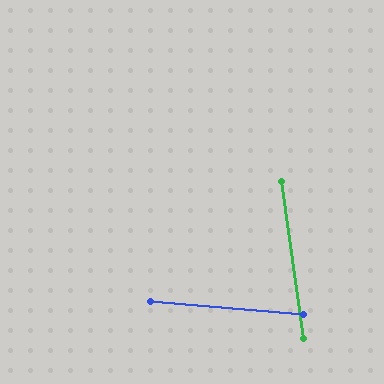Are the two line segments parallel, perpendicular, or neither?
Neither parallel nor perpendicular — they differ by about 77°.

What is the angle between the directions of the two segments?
Approximately 77 degrees.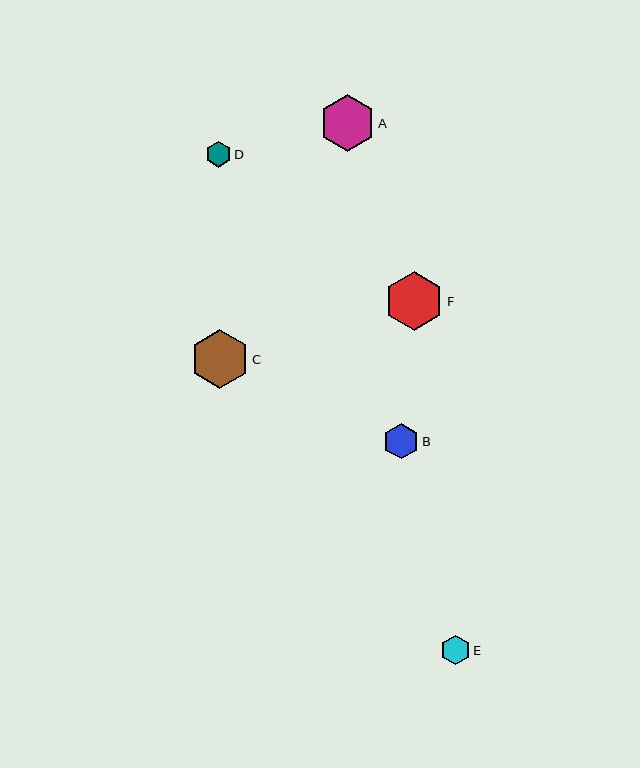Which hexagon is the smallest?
Hexagon D is the smallest with a size of approximately 26 pixels.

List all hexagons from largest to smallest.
From largest to smallest: F, C, A, B, E, D.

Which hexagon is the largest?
Hexagon F is the largest with a size of approximately 59 pixels.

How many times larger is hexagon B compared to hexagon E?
Hexagon B is approximately 1.2 times the size of hexagon E.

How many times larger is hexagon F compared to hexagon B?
Hexagon F is approximately 1.7 times the size of hexagon B.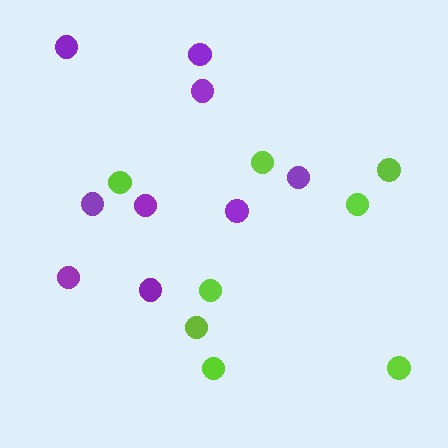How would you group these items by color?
There are 2 groups: one group of purple circles (9) and one group of lime circles (8).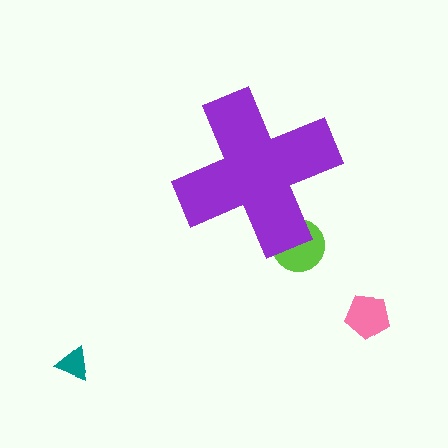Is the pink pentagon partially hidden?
No, the pink pentagon is fully visible.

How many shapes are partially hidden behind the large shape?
1 shape is partially hidden.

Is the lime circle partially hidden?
Yes, the lime circle is partially hidden behind the purple cross.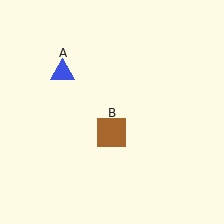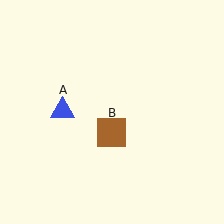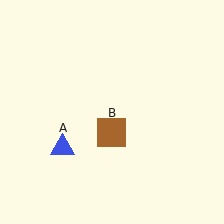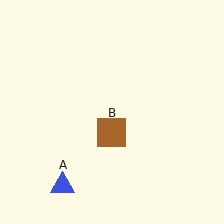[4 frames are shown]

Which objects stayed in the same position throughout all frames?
Brown square (object B) remained stationary.